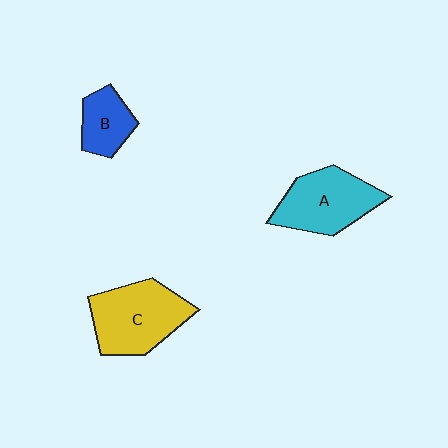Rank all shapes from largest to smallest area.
From largest to smallest: C (yellow), A (cyan), B (blue).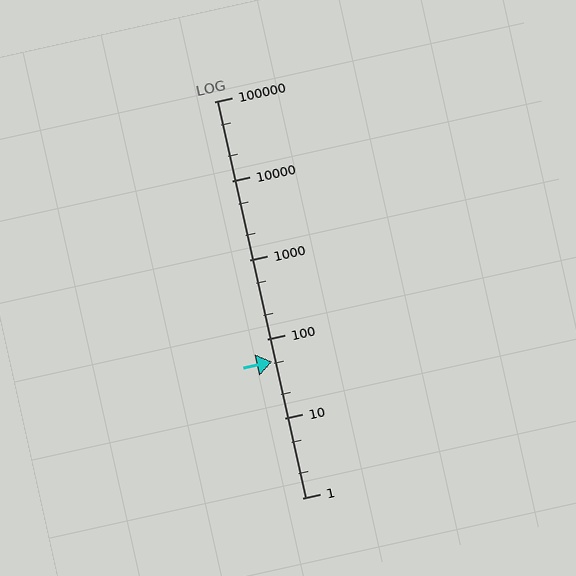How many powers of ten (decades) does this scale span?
The scale spans 5 decades, from 1 to 100000.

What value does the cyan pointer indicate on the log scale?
The pointer indicates approximately 52.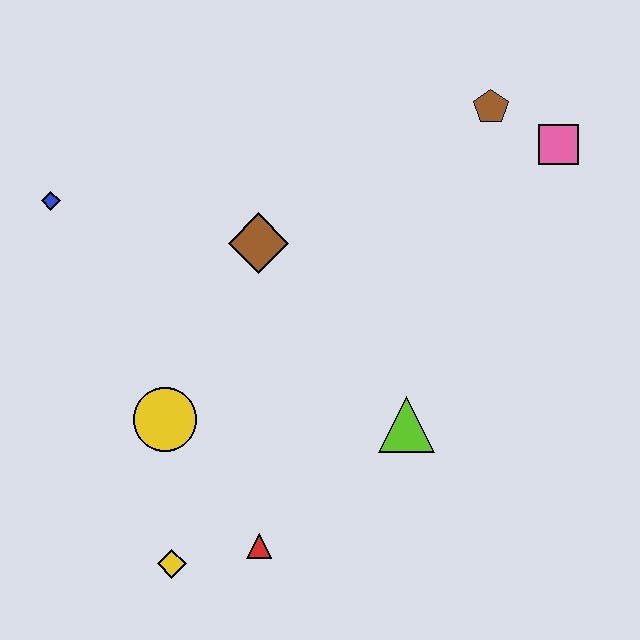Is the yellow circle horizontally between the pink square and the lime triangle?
No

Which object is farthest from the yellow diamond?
The pink square is farthest from the yellow diamond.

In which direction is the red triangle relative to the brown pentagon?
The red triangle is below the brown pentagon.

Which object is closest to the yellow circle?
The yellow diamond is closest to the yellow circle.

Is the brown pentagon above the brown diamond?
Yes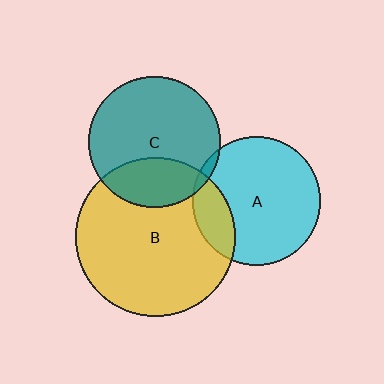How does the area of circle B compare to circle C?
Approximately 1.5 times.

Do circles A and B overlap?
Yes.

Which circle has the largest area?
Circle B (yellow).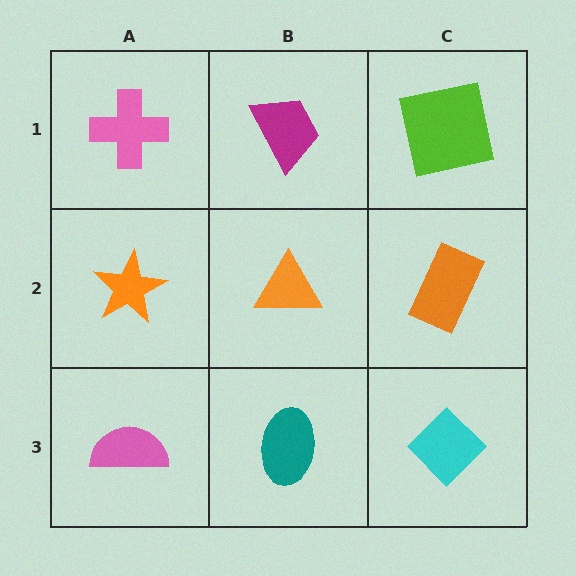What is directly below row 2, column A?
A pink semicircle.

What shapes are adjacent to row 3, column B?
An orange triangle (row 2, column B), a pink semicircle (row 3, column A), a cyan diamond (row 3, column C).